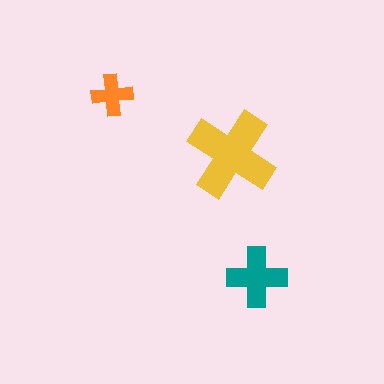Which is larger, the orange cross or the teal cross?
The teal one.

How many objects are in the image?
There are 3 objects in the image.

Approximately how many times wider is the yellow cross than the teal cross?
About 1.5 times wider.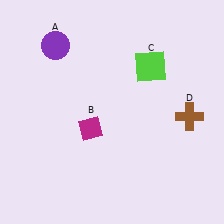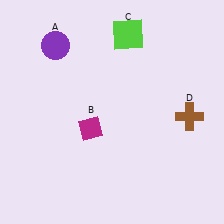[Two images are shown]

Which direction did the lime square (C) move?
The lime square (C) moved up.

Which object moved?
The lime square (C) moved up.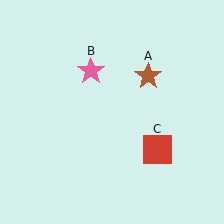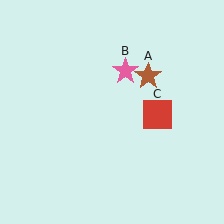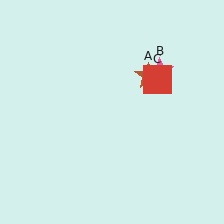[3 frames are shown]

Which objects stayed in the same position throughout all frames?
Brown star (object A) remained stationary.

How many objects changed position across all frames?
2 objects changed position: pink star (object B), red square (object C).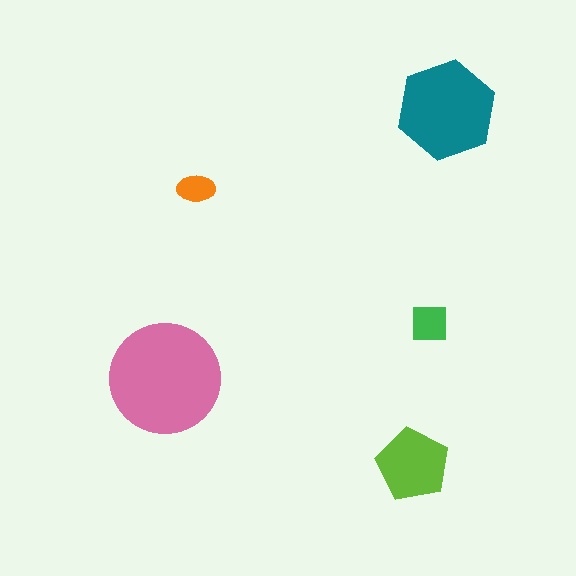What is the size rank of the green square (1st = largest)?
4th.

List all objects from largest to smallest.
The pink circle, the teal hexagon, the lime pentagon, the green square, the orange ellipse.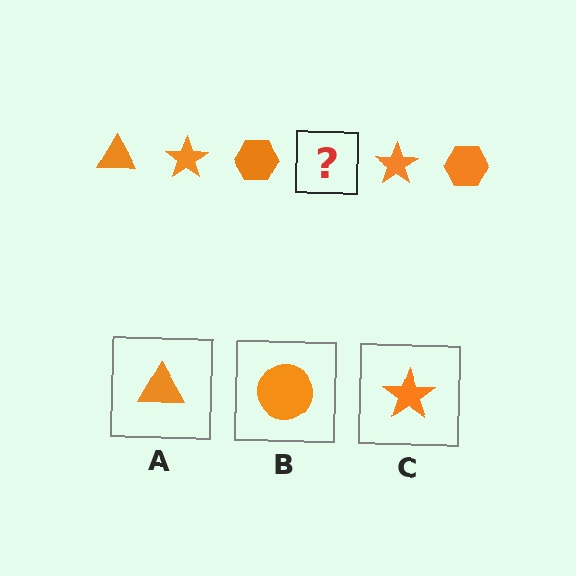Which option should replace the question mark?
Option A.